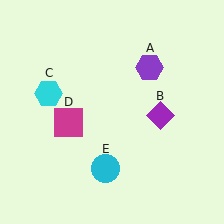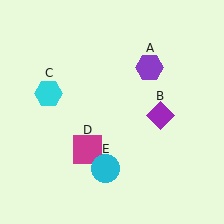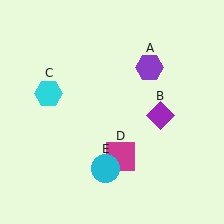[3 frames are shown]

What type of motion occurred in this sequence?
The magenta square (object D) rotated counterclockwise around the center of the scene.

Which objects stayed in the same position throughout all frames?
Purple hexagon (object A) and purple diamond (object B) and cyan hexagon (object C) and cyan circle (object E) remained stationary.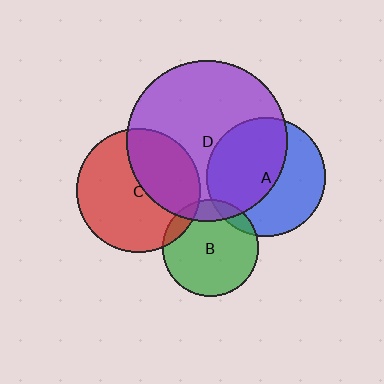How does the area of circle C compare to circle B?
Approximately 1.6 times.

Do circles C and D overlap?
Yes.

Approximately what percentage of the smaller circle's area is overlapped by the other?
Approximately 40%.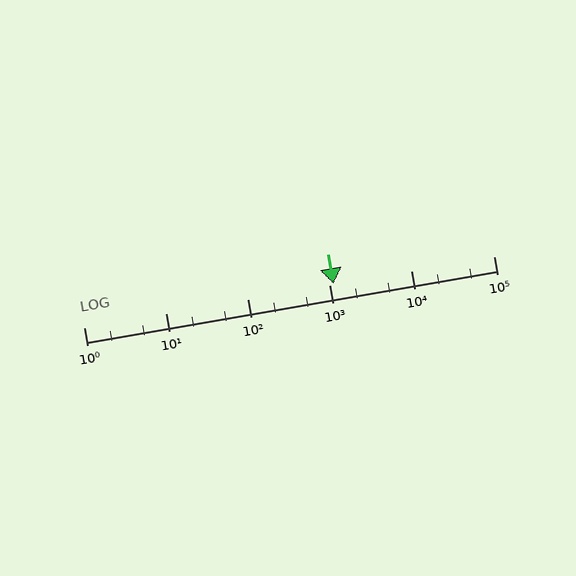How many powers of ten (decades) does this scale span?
The scale spans 5 decades, from 1 to 100000.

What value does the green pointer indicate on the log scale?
The pointer indicates approximately 1100.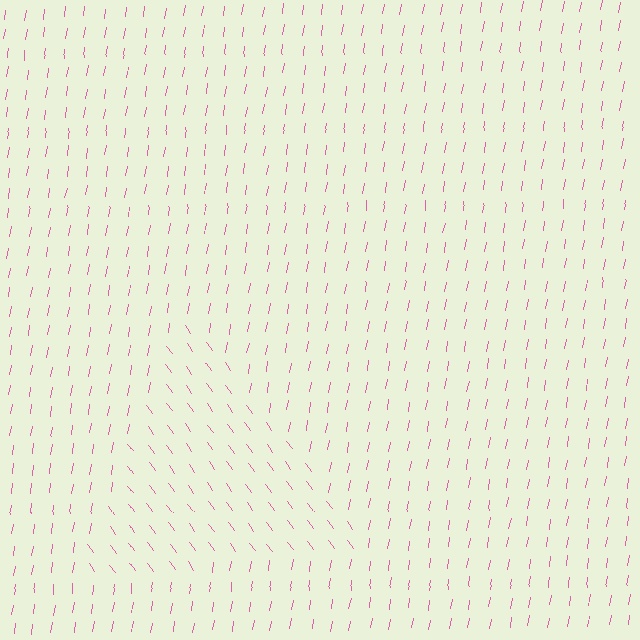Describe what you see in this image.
The image is filled with small pink line segments. A triangle region in the image has lines oriented differently from the surrounding lines, creating a visible texture boundary.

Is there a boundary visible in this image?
Yes, there is a texture boundary formed by a change in line orientation.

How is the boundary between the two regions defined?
The boundary is defined purely by a change in line orientation (approximately 45 degrees difference). All lines are the same color and thickness.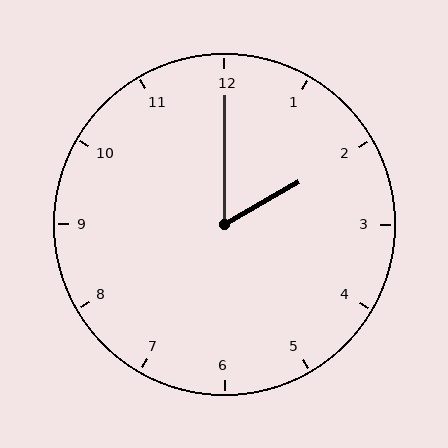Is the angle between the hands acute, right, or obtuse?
It is acute.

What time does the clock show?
2:00.